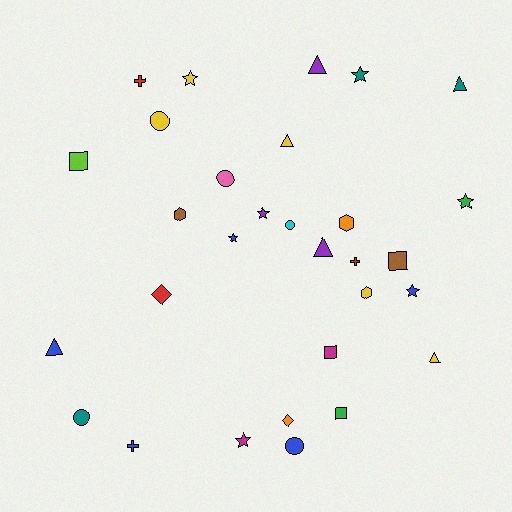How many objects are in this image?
There are 30 objects.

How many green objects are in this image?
There are 2 green objects.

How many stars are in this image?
There are 7 stars.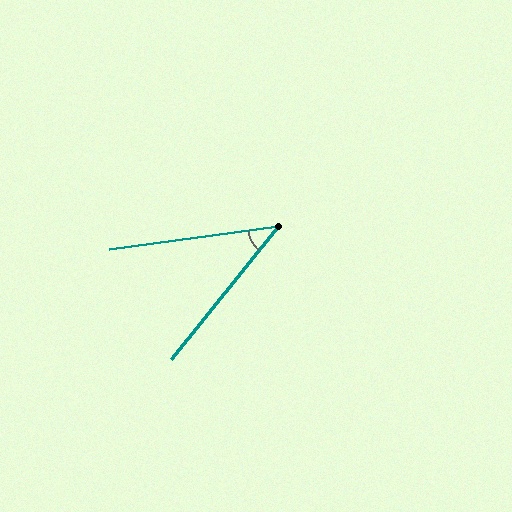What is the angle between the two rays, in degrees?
Approximately 44 degrees.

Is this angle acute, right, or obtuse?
It is acute.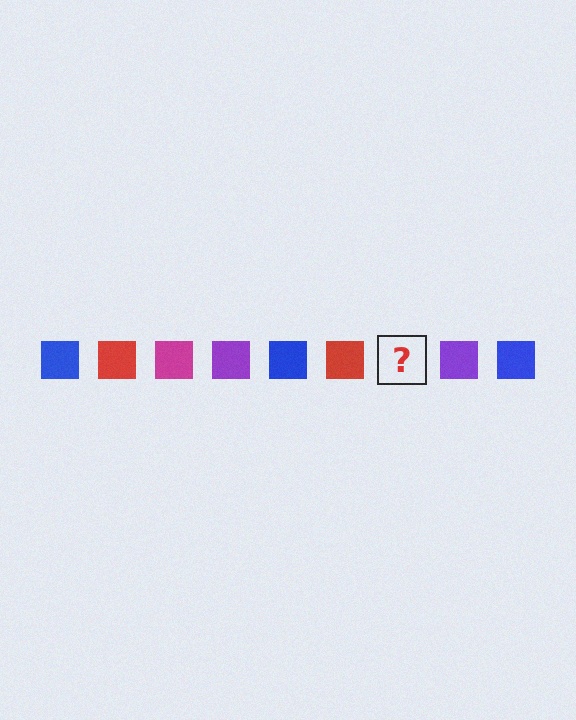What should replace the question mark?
The question mark should be replaced with a magenta square.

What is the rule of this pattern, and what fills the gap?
The rule is that the pattern cycles through blue, red, magenta, purple squares. The gap should be filled with a magenta square.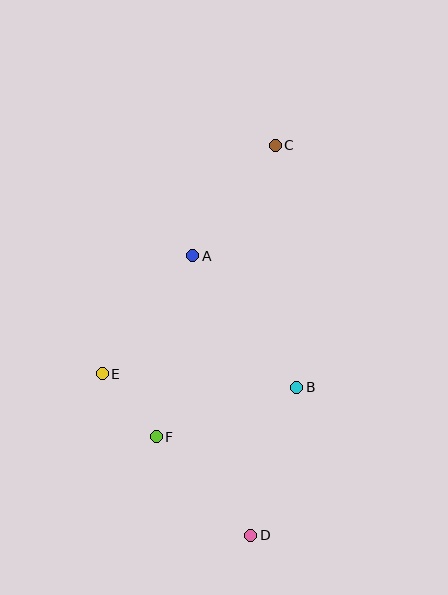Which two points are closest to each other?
Points E and F are closest to each other.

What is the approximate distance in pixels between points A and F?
The distance between A and F is approximately 185 pixels.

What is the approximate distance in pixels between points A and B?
The distance between A and B is approximately 168 pixels.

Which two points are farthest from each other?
Points C and D are farthest from each other.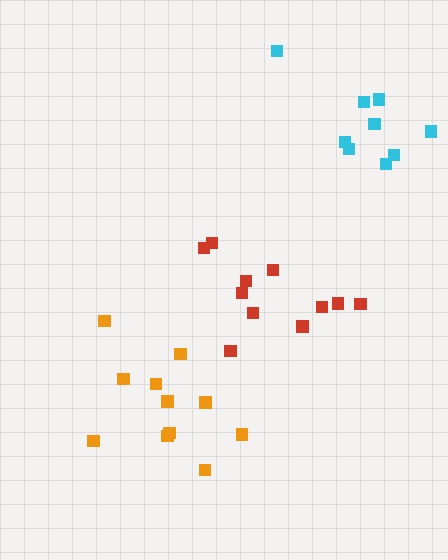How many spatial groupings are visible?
There are 3 spatial groupings.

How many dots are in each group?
Group 1: 11 dots, Group 2: 11 dots, Group 3: 9 dots (31 total).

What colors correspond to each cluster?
The clusters are colored: red, orange, cyan.